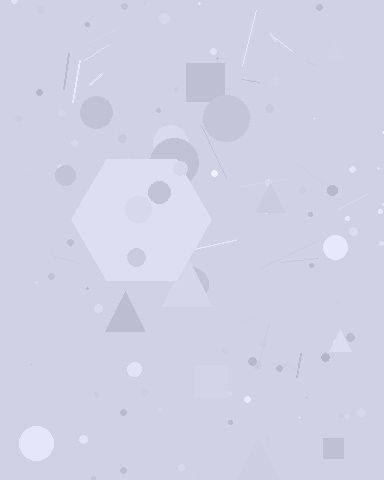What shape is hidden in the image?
A hexagon is hidden in the image.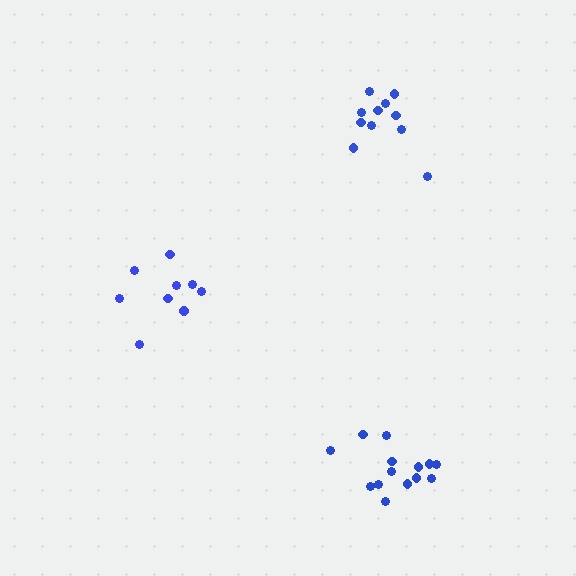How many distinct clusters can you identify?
There are 3 distinct clusters.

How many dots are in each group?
Group 1: 11 dots, Group 2: 9 dots, Group 3: 14 dots (34 total).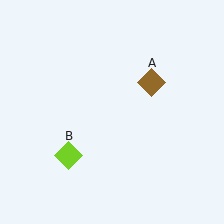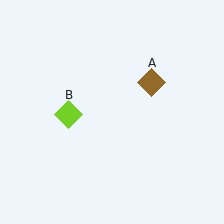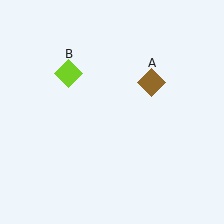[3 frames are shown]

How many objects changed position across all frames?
1 object changed position: lime diamond (object B).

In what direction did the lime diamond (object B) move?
The lime diamond (object B) moved up.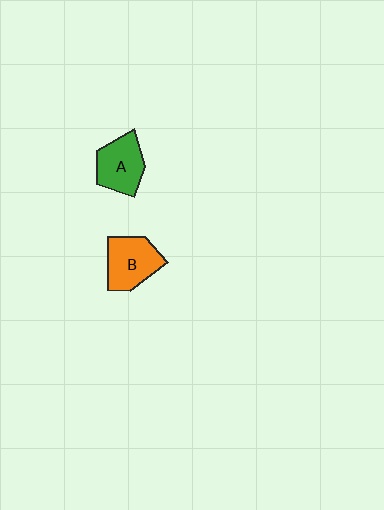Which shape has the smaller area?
Shape A (green).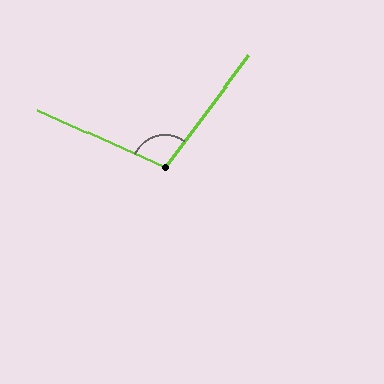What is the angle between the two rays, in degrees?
Approximately 102 degrees.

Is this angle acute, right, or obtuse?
It is obtuse.